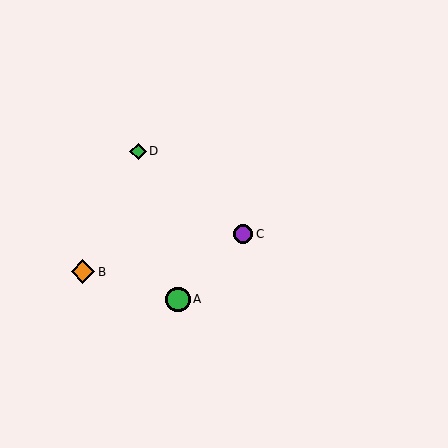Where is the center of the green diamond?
The center of the green diamond is at (138, 151).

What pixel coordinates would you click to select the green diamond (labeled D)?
Click at (138, 151) to select the green diamond D.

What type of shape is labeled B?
Shape B is an orange diamond.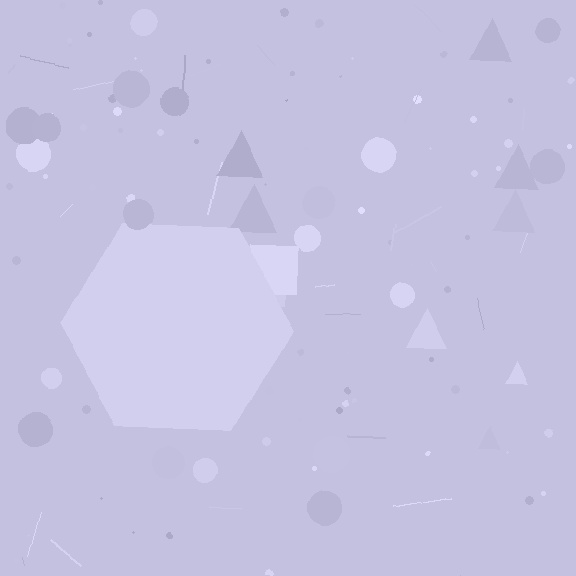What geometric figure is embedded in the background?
A hexagon is embedded in the background.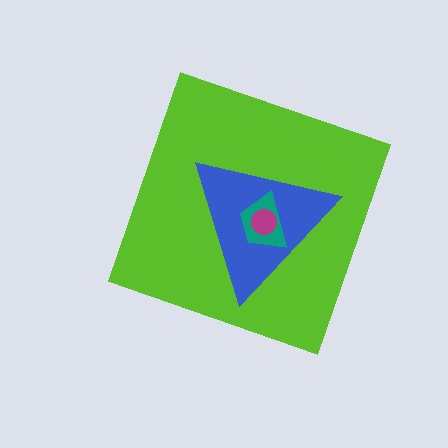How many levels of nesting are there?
4.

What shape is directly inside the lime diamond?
The blue triangle.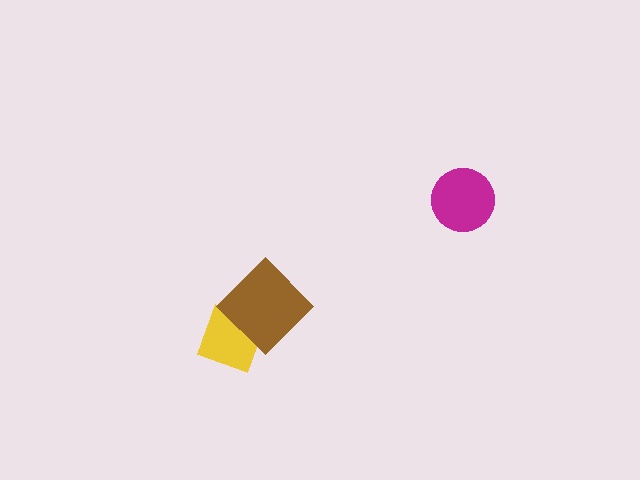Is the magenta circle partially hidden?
No, no other shape covers it.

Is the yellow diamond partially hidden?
Yes, it is partially covered by another shape.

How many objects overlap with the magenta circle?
0 objects overlap with the magenta circle.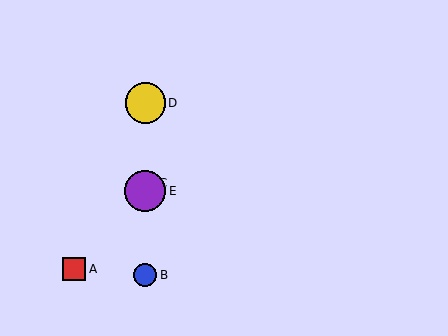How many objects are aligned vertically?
4 objects (B, C, D, E) are aligned vertically.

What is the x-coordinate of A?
Object A is at x≈74.